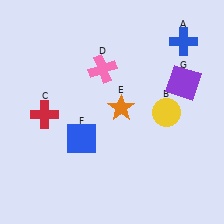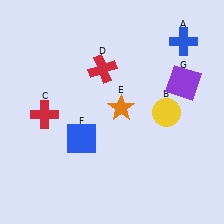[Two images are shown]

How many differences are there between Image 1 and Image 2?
There is 1 difference between the two images.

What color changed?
The cross (D) changed from pink in Image 1 to red in Image 2.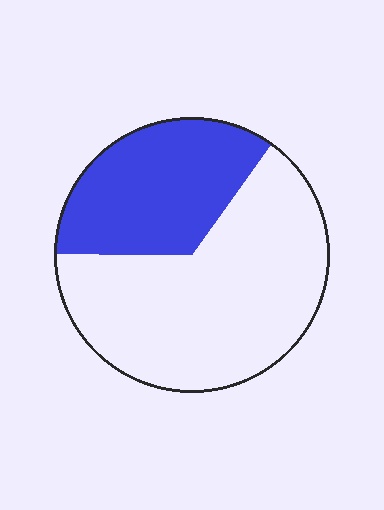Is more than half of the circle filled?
No.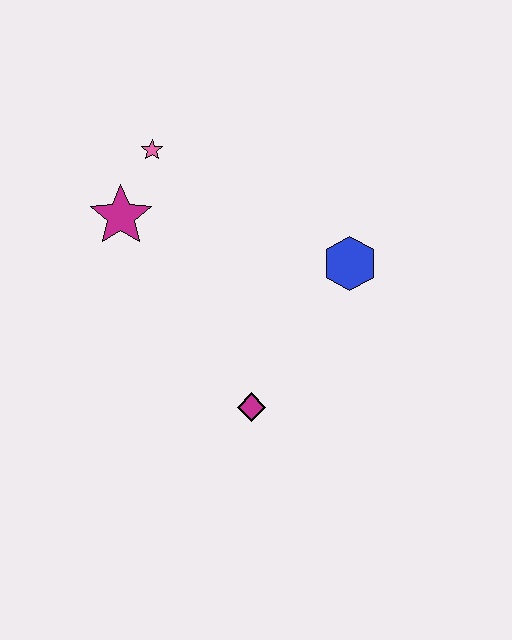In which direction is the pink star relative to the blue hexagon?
The pink star is to the left of the blue hexagon.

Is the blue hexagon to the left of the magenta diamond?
No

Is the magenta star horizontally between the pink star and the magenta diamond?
No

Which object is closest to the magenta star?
The pink star is closest to the magenta star.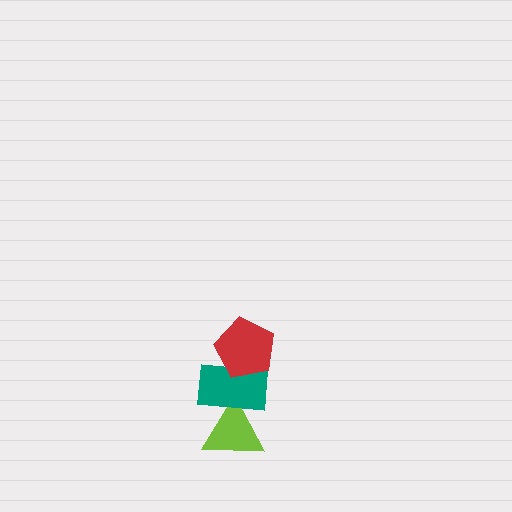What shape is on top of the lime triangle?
The teal rectangle is on top of the lime triangle.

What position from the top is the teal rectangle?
The teal rectangle is 2nd from the top.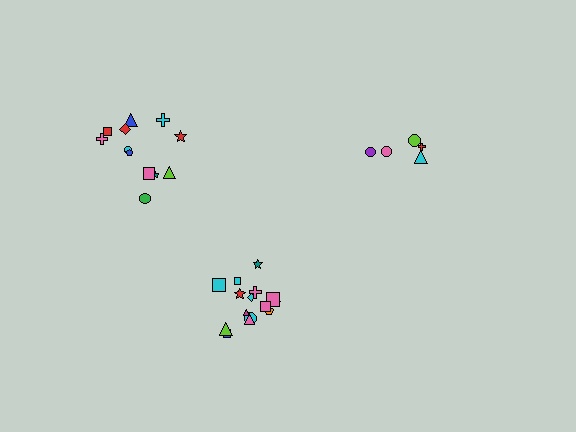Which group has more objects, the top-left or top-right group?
The top-left group.